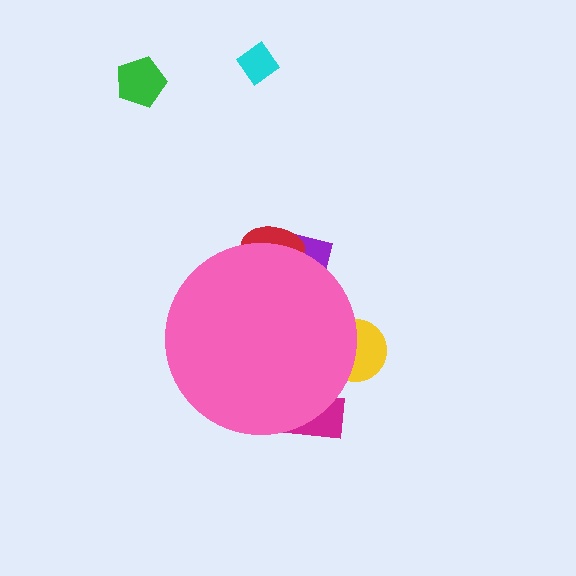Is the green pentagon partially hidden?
No, the green pentagon is fully visible.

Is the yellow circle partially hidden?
Yes, the yellow circle is partially hidden behind the pink circle.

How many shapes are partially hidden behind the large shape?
4 shapes are partially hidden.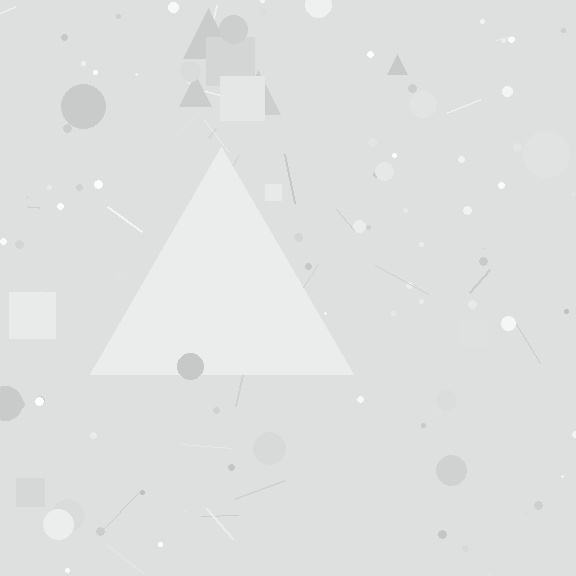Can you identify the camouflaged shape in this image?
The camouflaged shape is a triangle.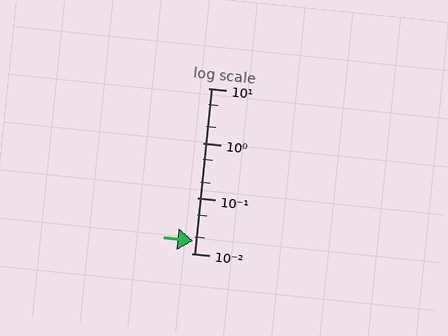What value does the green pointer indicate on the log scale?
The pointer indicates approximately 0.017.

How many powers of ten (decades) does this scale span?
The scale spans 3 decades, from 0.01 to 10.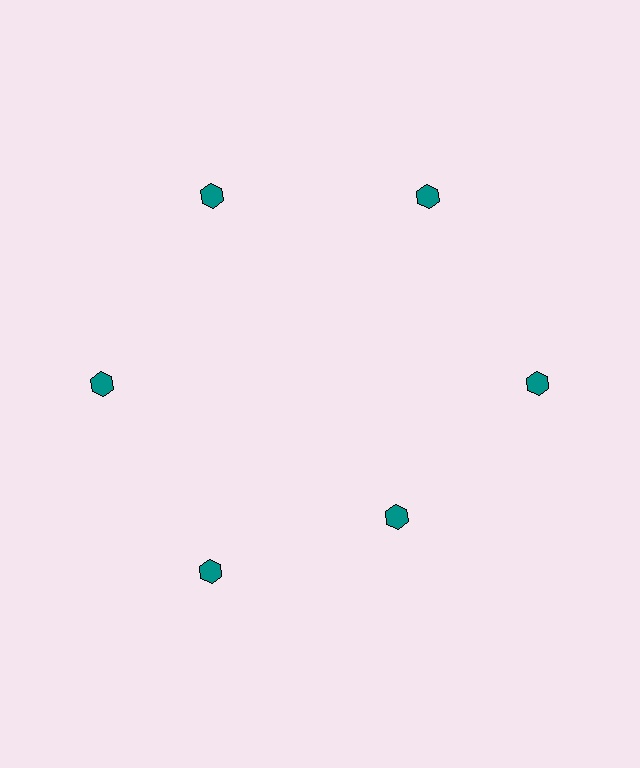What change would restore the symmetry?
The symmetry would be restored by moving it outward, back onto the ring so that all 6 hexagons sit at equal angles and equal distance from the center.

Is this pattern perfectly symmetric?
No. The 6 teal hexagons are arranged in a ring, but one element near the 5 o'clock position is pulled inward toward the center, breaking the 6-fold rotational symmetry.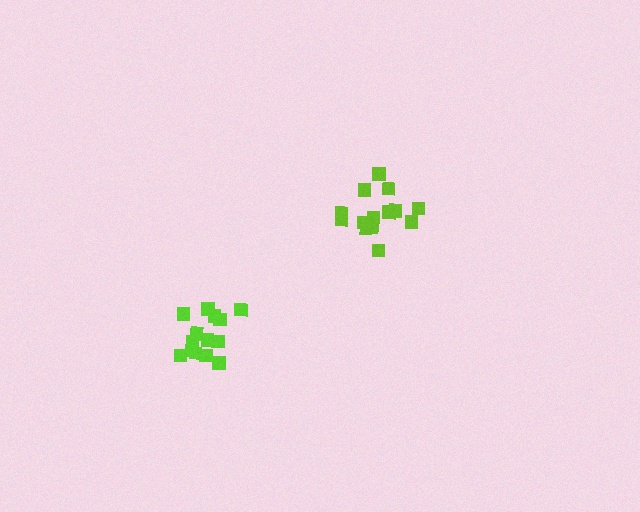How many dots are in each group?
Group 1: 14 dots, Group 2: 14 dots (28 total).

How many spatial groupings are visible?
There are 2 spatial groupings.